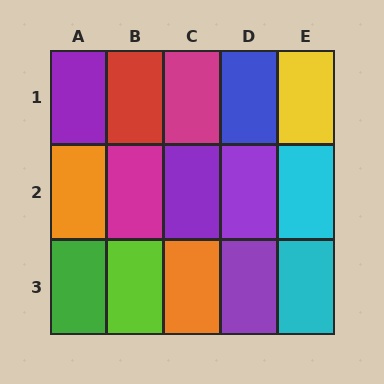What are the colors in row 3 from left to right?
Green, lime, orange, purple, cyan.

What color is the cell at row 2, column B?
Magenta.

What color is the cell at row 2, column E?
Cyan.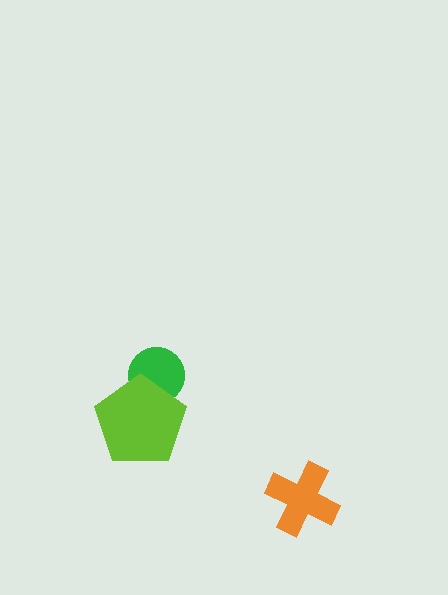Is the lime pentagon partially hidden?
No, no other shape covers it.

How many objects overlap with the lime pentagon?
1 object overlaps with the lime pentagon.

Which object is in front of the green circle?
The lime pentagon is in front of the green circle.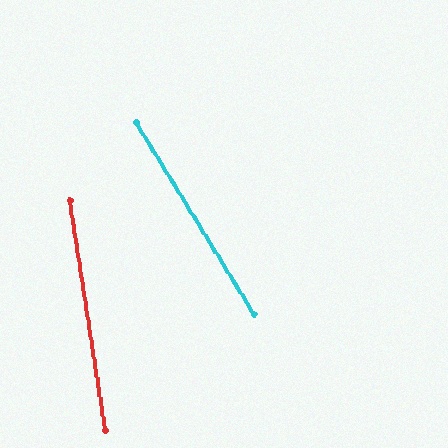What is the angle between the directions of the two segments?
Approximately 23 degrees.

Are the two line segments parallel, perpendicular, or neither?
Neither parallel nor perpendicular — they differ by about 23°.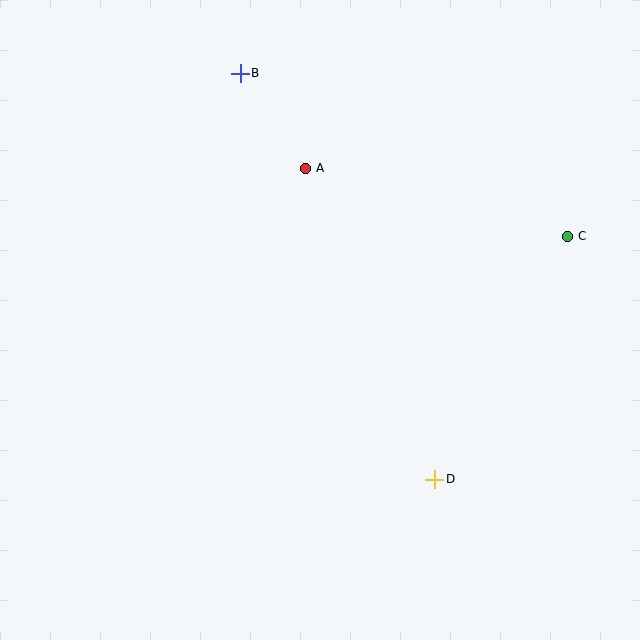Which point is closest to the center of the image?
Point A at (305, 168) is closest to the center.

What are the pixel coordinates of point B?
Point B is at (240, 73).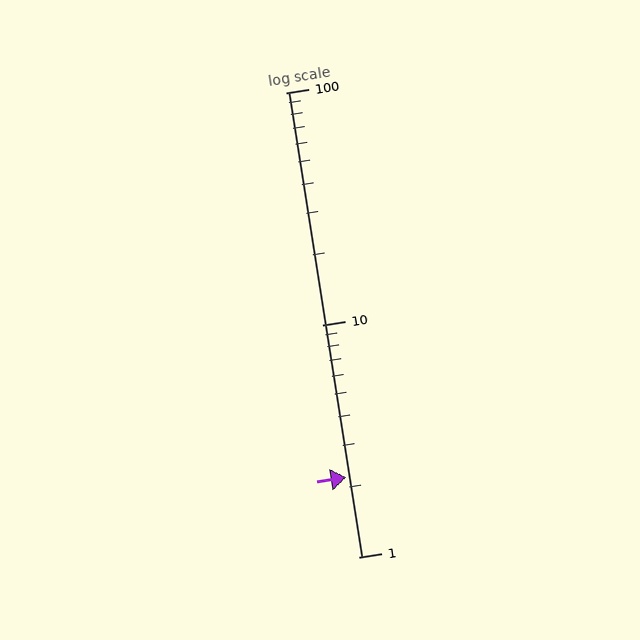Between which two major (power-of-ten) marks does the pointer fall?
The pointer is between 1 and 10.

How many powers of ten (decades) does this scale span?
The scale spans 2 decades, from 1 to 100.